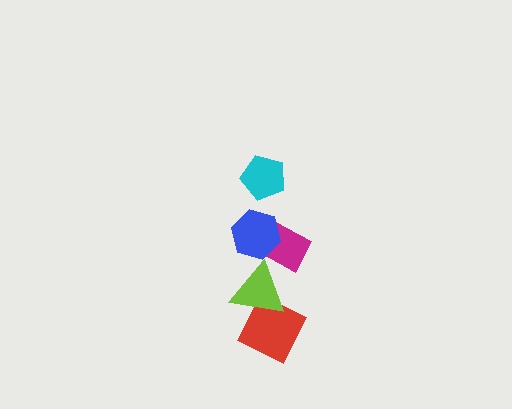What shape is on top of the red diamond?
The lime triangle is on top of the red diamond.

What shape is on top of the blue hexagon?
The cyan pentagon is on top of the blue hexagon.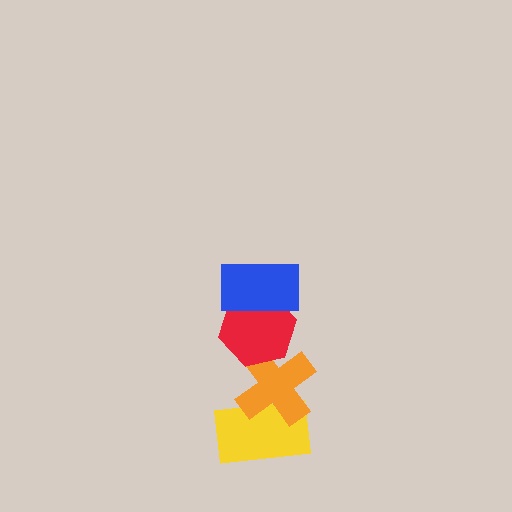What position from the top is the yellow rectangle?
The yellow rectangle is 4th from the top.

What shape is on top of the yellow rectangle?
The orange cross is on top of the yellow rectangle.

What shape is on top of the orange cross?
The red hexagon is on top of the orange cross.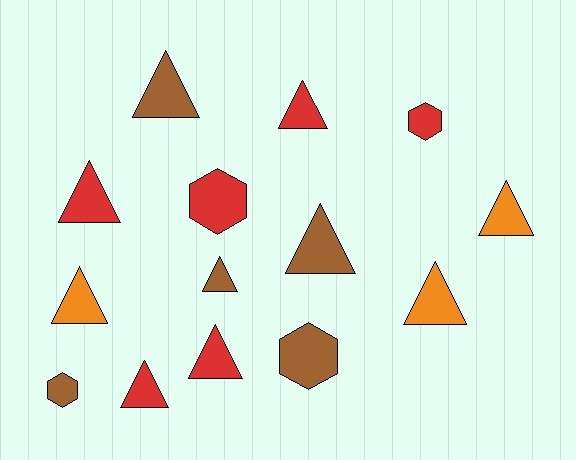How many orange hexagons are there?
There are no orange hexagons.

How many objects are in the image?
There are 14 objects.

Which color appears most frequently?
Red, with 6 objects.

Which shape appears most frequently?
Triangle, with 10 objects.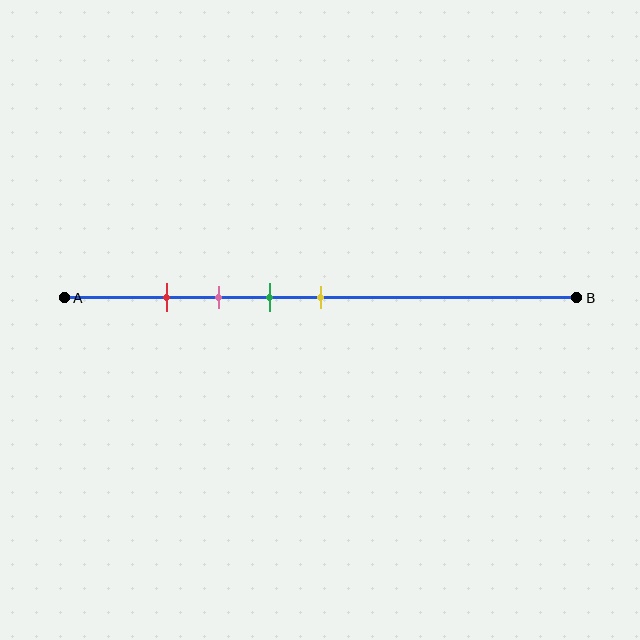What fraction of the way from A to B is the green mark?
The green mark is approximately 40% (0.4) of the way from A to B.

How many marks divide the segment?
There are 4 marks dividing the segment.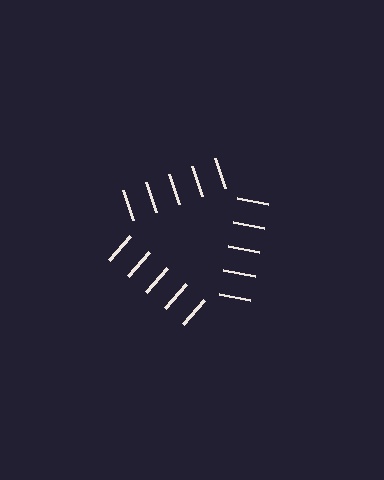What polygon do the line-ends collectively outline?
An illusory triangle — the line segments terminate on its edges but no continuous stroke is drawn.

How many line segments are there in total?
15 — 5 along each of the 3 edges.